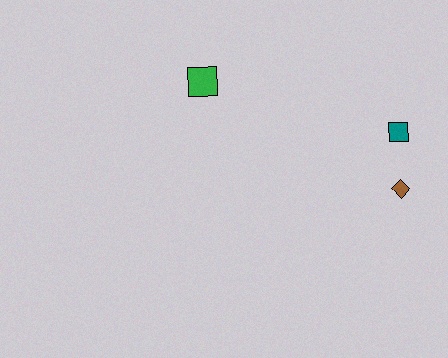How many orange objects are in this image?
There are no orange objects.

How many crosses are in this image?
There are no crosses.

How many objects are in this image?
There are 3 objects.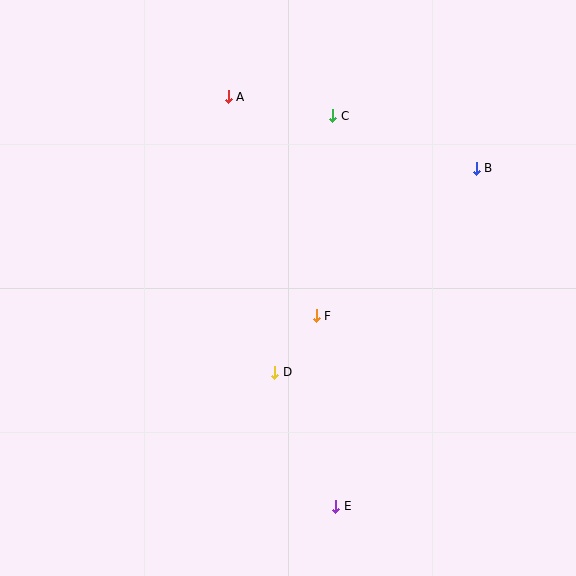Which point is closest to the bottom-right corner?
Point E is closest to the bottom-right corner.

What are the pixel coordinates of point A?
Point A is at (228, 97).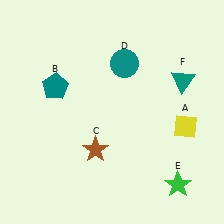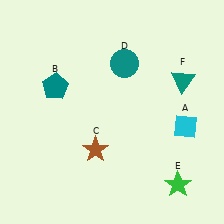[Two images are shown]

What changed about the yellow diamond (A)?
In Image 1, A is yellow. In Image 2, it changed to cyan.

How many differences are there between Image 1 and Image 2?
There is 1 difference between the two images.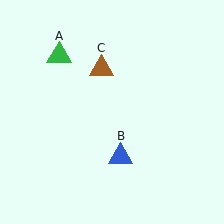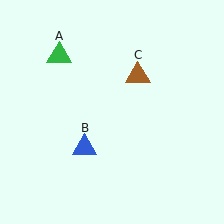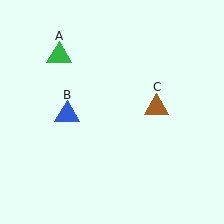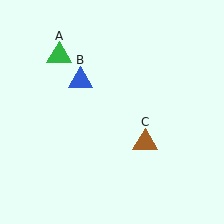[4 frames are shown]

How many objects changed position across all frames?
2 objects changed position: blue triangle (object B), brown triangle (object C).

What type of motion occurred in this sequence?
The blue triangle (object B), brown triangle (object C) rotated clockwise around the center of the scene.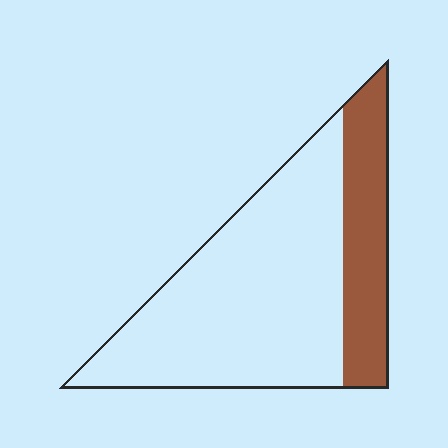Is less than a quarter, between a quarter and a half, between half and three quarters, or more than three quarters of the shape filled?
Between a quarter and a half.